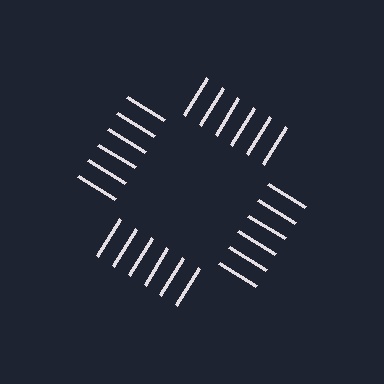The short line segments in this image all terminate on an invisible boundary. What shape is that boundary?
An illusory square — the line segments terminate on its edges but no continuous stroke is drawn.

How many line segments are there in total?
24 — 6 along each of the 4 edges.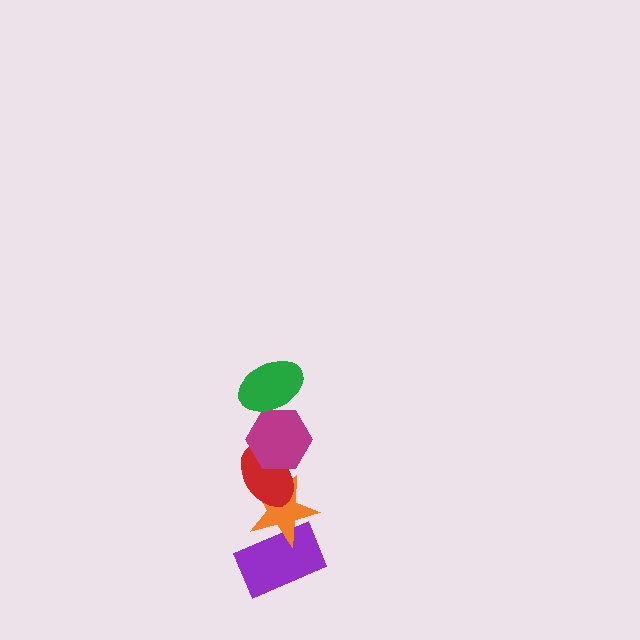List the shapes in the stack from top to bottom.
From top to bottom: the green ellipse, the magenta hexagon, the red ellipse, the orange star, the purple rectangle.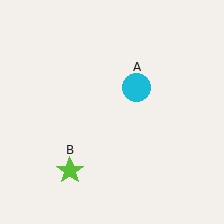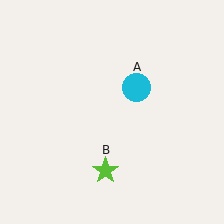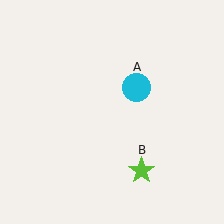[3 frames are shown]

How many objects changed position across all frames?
1 object changed position: lime star (object B).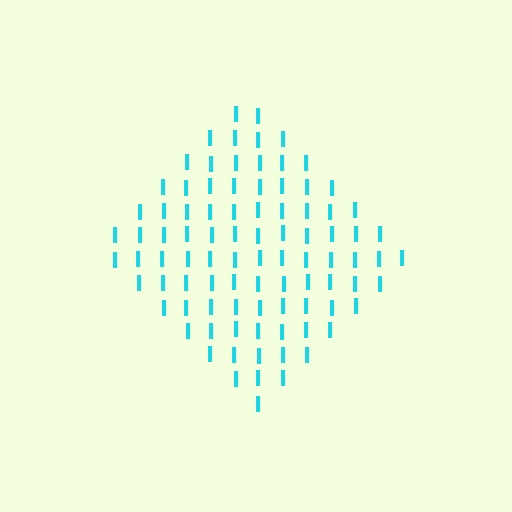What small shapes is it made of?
It is made of small letter I's.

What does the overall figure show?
The overall figure shows a diamond.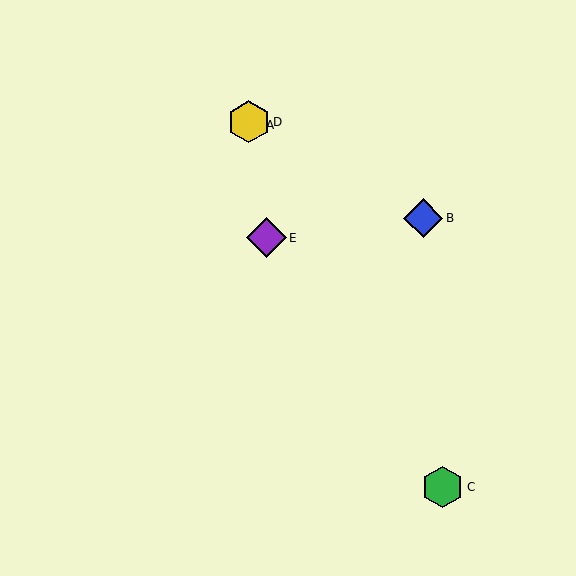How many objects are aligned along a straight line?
3 objects (A, C, D) are aligned along a straight line.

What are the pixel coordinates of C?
Object C is at (443, 487).